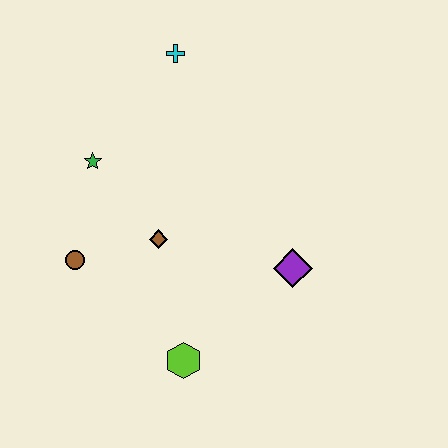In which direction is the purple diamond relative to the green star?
The purple diamond is to the right of the green star.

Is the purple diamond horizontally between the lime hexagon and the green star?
No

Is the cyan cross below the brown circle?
No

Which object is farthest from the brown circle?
The cyan cross is farthest from the brown circle.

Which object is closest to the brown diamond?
The brown circle is closest to the brown diamond.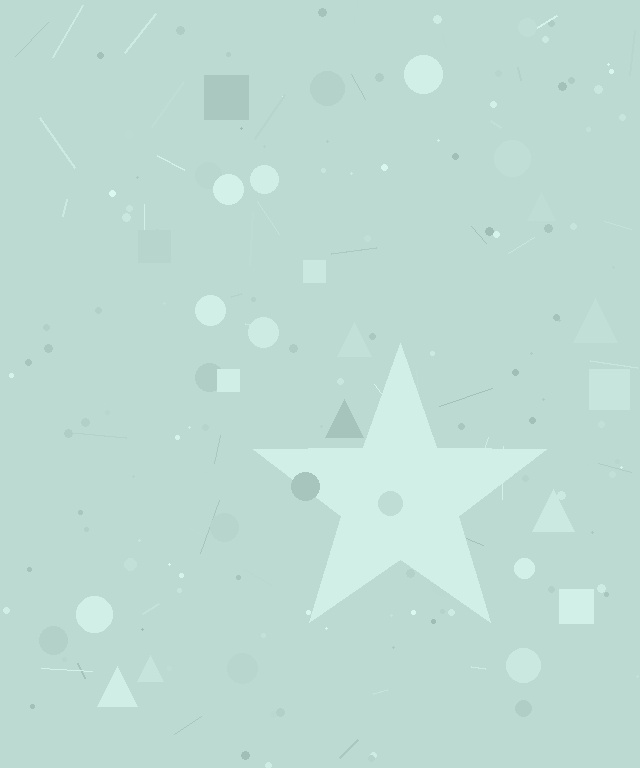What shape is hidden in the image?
A star is hidden in the image.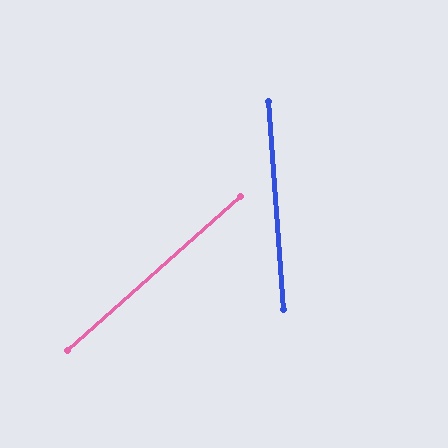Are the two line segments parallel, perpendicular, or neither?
Neither parallel nor perpendicular — they differ by about 53°.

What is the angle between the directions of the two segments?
Approximately 53 degrees.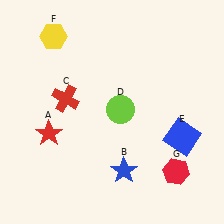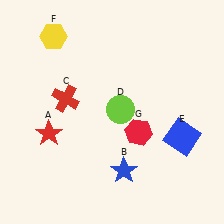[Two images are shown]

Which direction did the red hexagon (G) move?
The red hexagon (G) moved up.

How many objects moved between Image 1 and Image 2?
1 object moved between the two images.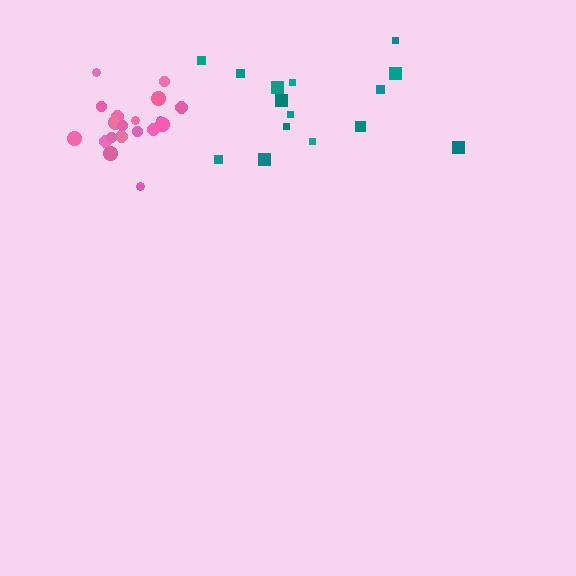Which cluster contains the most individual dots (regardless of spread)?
Pink (20).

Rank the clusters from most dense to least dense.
pink, teal.